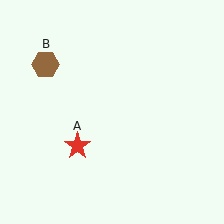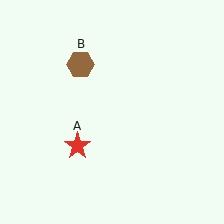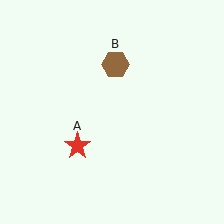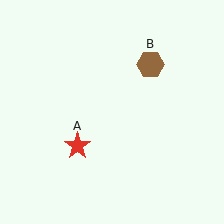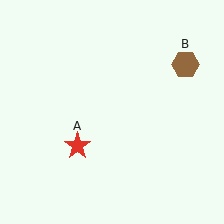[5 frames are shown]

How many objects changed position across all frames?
1 object changed position: brown hexagon (object B).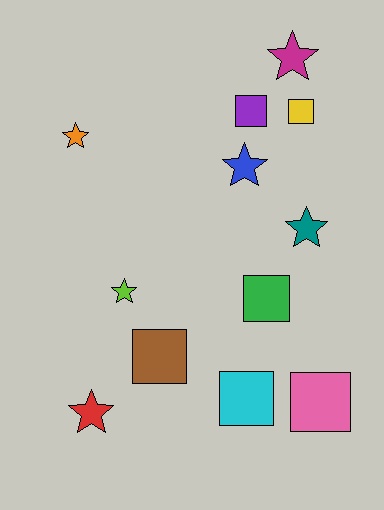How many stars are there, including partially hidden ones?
There are 6 stars.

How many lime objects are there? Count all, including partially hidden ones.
There is 1 lime object.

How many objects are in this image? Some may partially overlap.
There are 12 objects.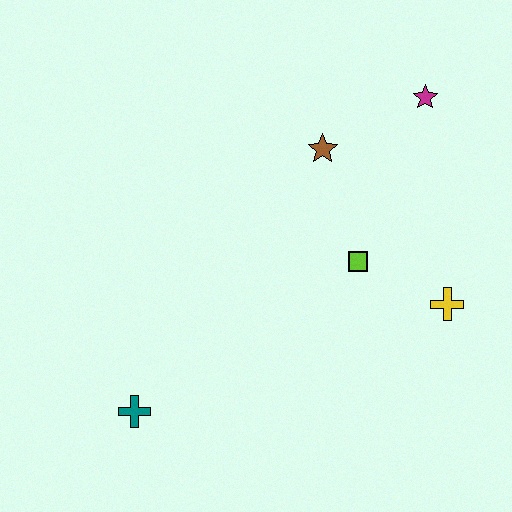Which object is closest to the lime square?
The yellow cross is closest to the lime square.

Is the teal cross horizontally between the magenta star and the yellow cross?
No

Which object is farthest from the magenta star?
The teal cross is farthest from the magenta star.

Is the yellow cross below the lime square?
Yes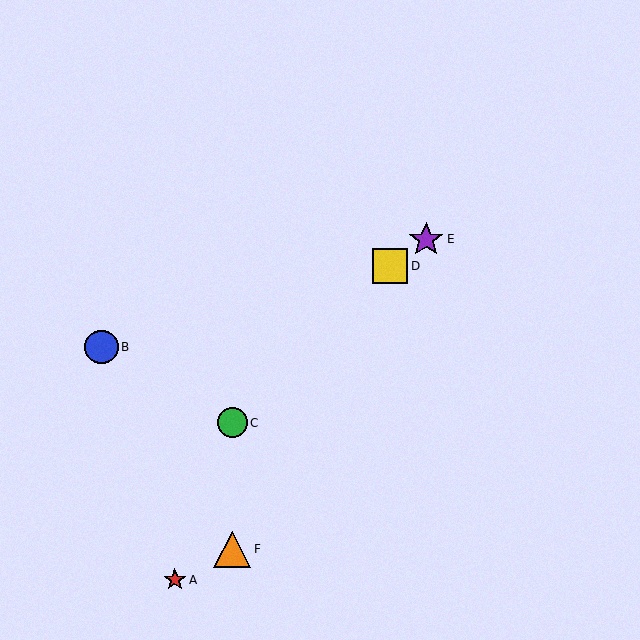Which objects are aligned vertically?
Objects C, F are aligned vertically.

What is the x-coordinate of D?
Object D is at x≈390.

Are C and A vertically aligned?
No, C is at x≈232 and A is at x≈175.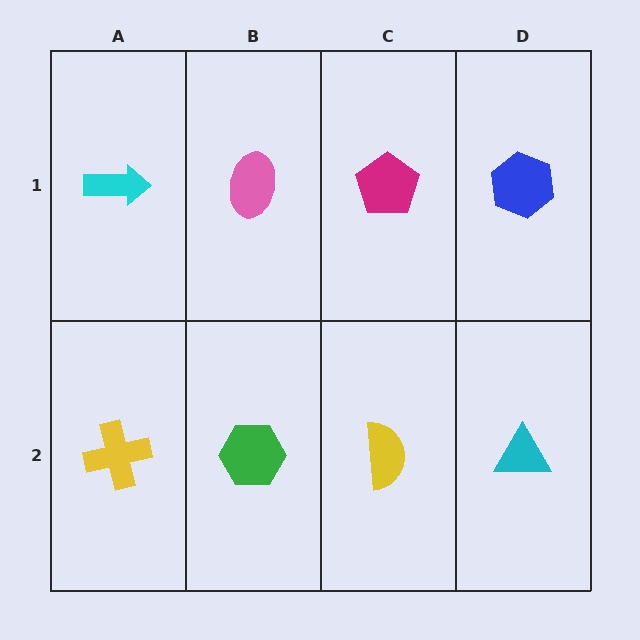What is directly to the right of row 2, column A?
A green hexagon.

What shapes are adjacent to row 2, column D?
A blue hexagon (row 1, column D), a yellow semicircle (row 2, column C).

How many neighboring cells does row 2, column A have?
2.